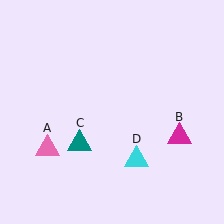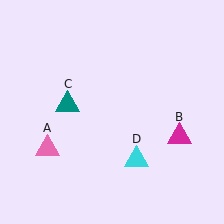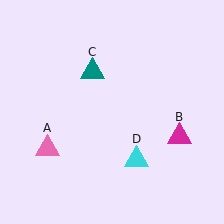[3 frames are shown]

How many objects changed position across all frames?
1 object changed position: teal triangle (object C).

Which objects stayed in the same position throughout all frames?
Pink triangle (object A) and magenta triangle (object B) and cyan triangle (object D) remained stationary.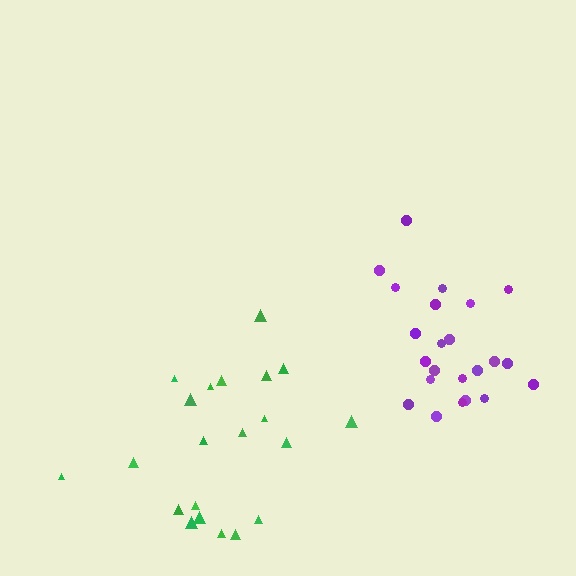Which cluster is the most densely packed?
Purple.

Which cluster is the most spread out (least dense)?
Green.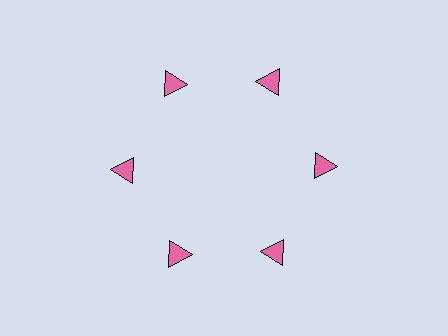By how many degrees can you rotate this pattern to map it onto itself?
The pattern maps onto itself every 60 degrees of rotation.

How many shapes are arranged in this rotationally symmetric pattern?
There are 6 shapes, arranged in 6 groups of 1.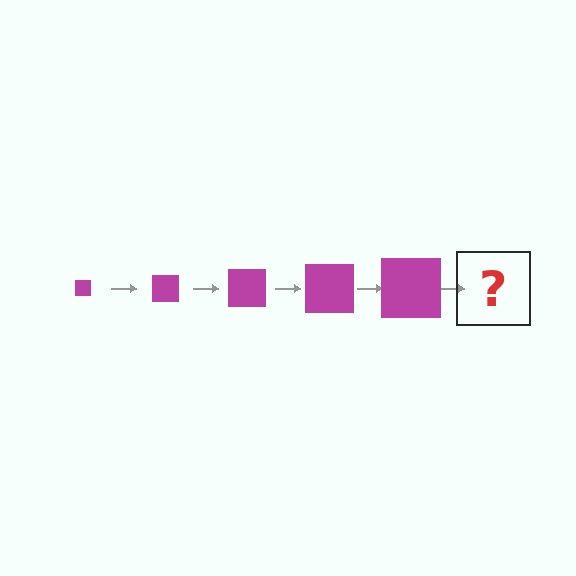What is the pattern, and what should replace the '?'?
The pattern is that the square gets progressively larger each step. The '?' should be a magenta square, larger than the previous one.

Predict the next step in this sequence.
The next step is a magenta square, larger than the previous one.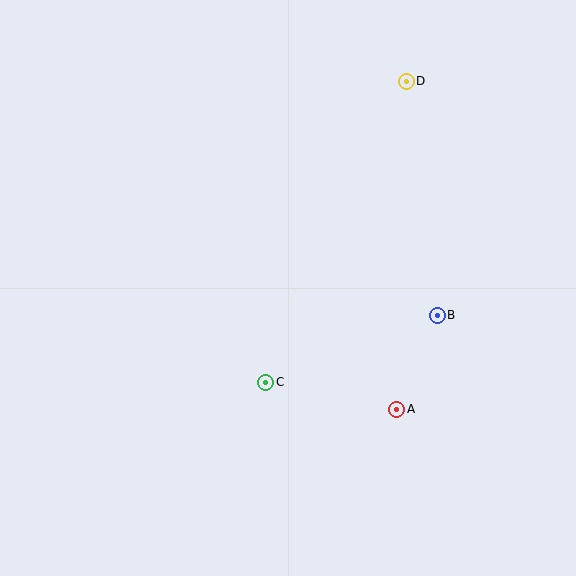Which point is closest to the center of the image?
Point C at (266, 382) is closest to the center.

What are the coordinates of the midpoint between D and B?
The midpoint between D and B is at (422, 198).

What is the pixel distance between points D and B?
The distance between D and B is 236 pixels.